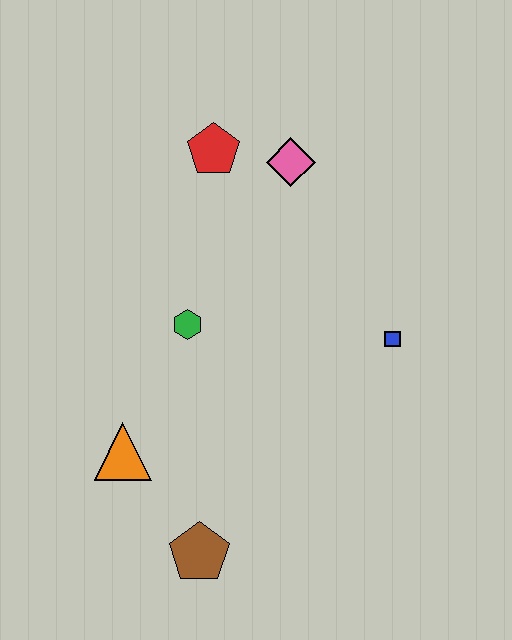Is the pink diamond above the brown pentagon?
Yes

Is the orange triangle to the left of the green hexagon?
Yes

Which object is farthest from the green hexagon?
The brown pentagon is farthest from the green hexagon.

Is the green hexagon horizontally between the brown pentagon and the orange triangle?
Yes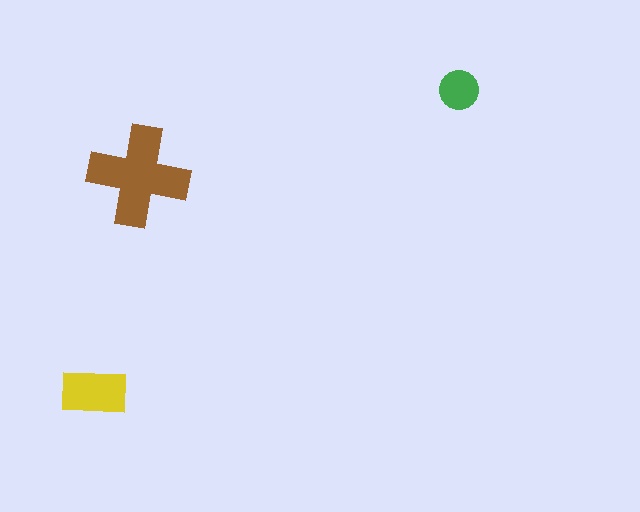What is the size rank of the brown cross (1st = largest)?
1st.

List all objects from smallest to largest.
The green circle, the yellow rectangle, the brown cross.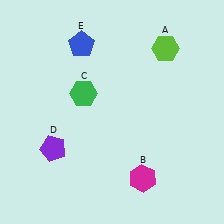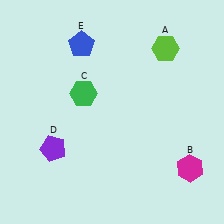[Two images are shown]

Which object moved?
The magenta hexagon (B) moved right.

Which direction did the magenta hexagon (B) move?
The magenta hexagon (B) moved right.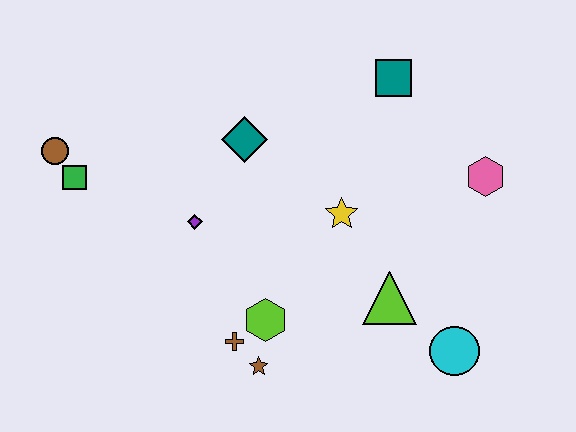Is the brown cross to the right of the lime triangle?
No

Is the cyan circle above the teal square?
No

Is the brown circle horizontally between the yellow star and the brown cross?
No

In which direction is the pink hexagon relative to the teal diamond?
The pink hexagon is to the right of the teal diamond.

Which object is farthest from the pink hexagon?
The brown circle is farthest from the pink hexagon.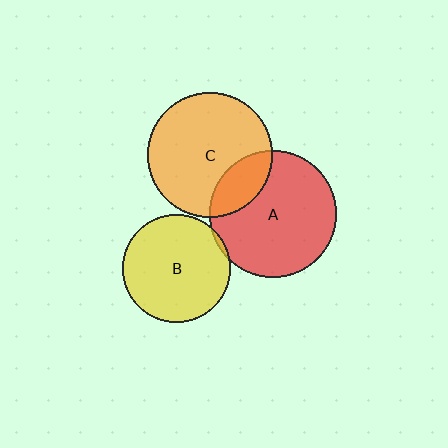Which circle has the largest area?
Circle A (red).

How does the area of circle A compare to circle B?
Approximately 1.4 times.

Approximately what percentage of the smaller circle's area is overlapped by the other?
Approximately 20%.